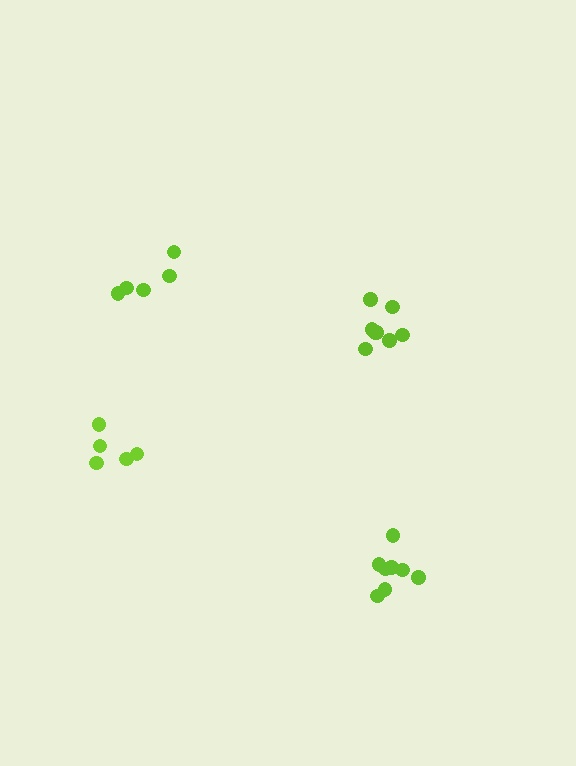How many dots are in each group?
Group 1: 8 dots, Group 2: 5 dots, Group 3: 8 dots, Group 4: 5 dots (26 total).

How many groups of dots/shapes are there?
There are 4 groups.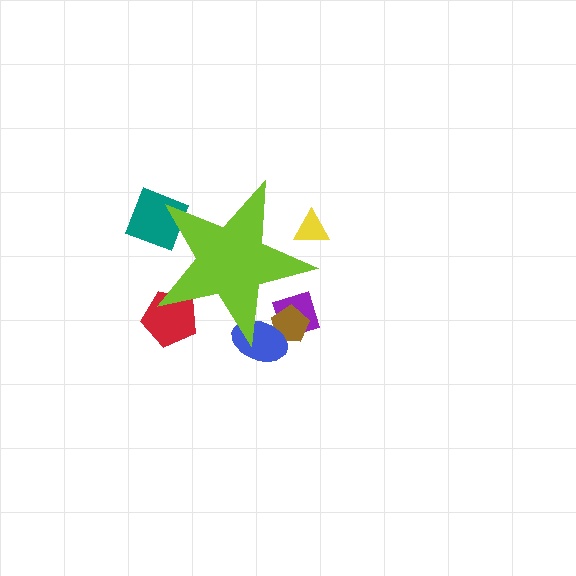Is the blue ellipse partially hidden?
Yes, the blue ellipse is partially hidden behind the lime star.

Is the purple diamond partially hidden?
Yes, the purple diamond is partially hidden behind the lime star.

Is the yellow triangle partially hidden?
Yes, the yellow triangle is partially hidden behind the lime star.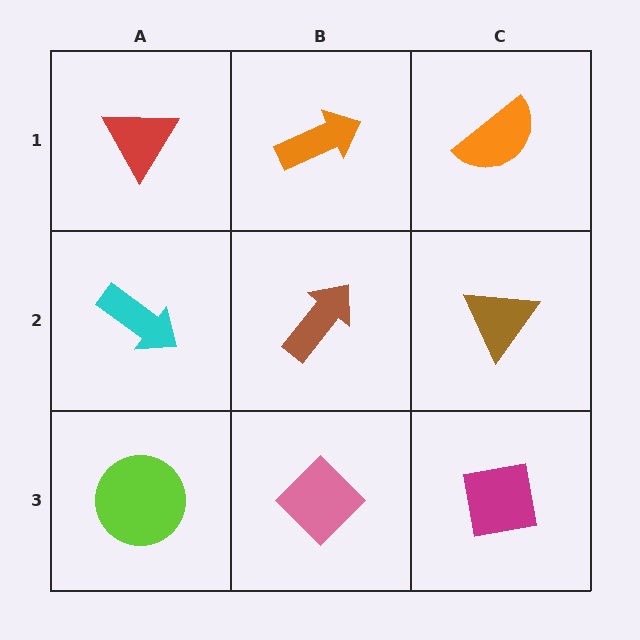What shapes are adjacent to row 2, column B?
An orange arrow (row 1, column B), a pink diamond (row 3, column B), a cyan arrow (row 2, column A), a brown triangle (row 2, column C).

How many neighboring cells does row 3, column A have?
2.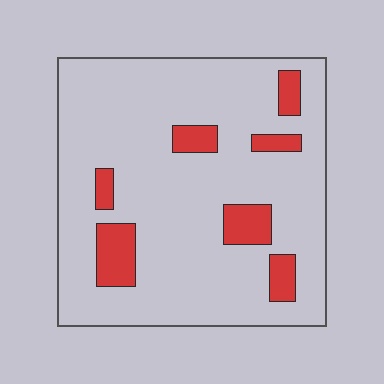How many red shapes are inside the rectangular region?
7.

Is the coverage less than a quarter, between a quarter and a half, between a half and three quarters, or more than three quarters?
Less than a quarter.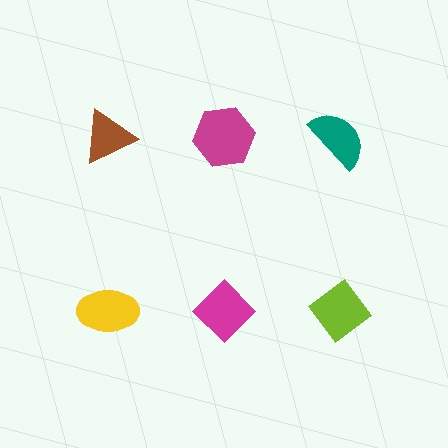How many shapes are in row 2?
3 shapes.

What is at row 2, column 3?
A lime diamond.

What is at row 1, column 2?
A magenta hexagon.